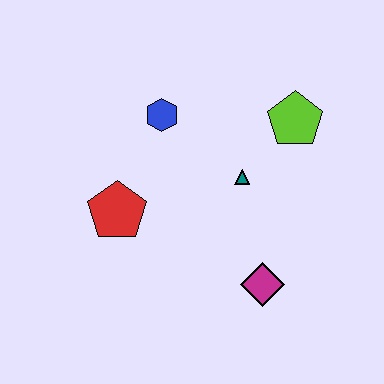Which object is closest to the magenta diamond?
The teal triangle is closest to the magenta diamond.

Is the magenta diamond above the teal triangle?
No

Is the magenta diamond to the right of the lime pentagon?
No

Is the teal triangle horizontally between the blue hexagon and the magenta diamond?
Yes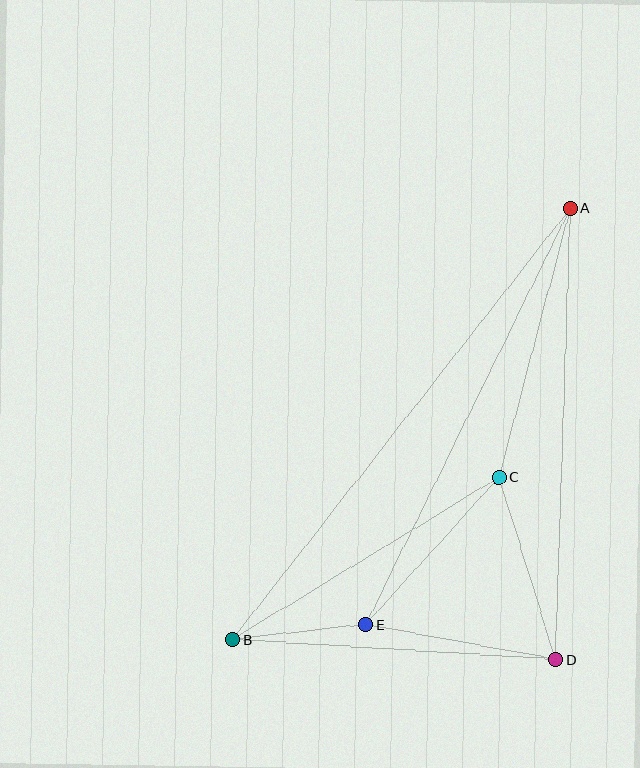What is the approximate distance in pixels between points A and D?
The distance between A and D is approximately 452 pixels.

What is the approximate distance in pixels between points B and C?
The distance between B and C is approximately 312 pixels.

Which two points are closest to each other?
Points B and E are closest to each other.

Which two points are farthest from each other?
Points A and B are farthest from each other.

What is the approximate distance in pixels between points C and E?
The distance between C and E is approximately 198 pixels.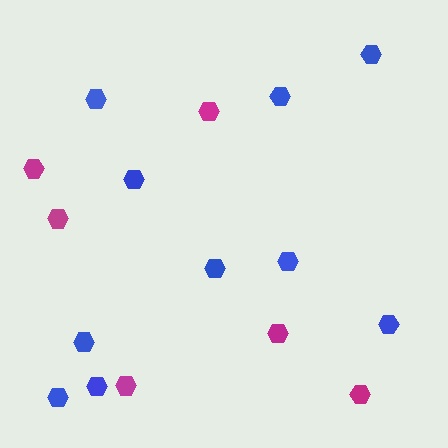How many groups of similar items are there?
There are 2 groups: one group of blue hexagons (10) and one group of magenta hexagons (6).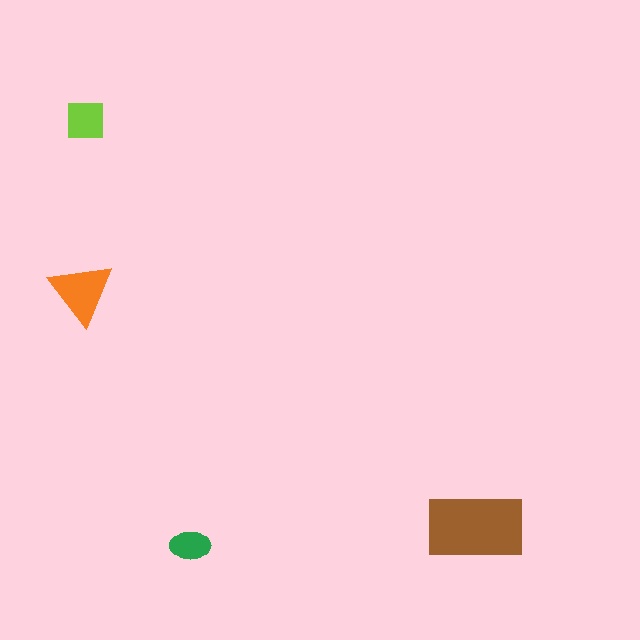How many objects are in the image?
There are 4 objects in the image.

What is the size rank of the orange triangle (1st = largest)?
2nd.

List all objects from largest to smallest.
The brown rectangle, the orange triangle, the lime square, the green ellipse.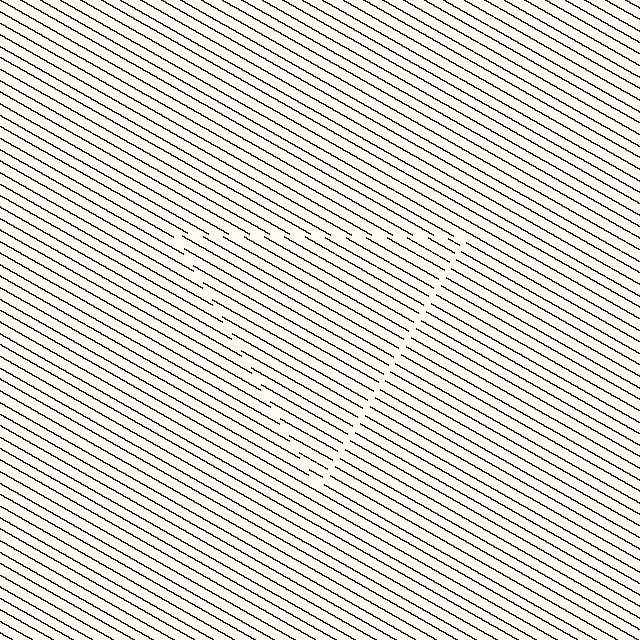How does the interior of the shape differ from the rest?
The interior of the shape contains the same grating, shifted by half a period — the contour is defined by the phase discontinuity where line-ends from the inner and outer gratings abut.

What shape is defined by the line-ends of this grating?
An illusory triangle. The interior of the shape contains the same grating, shifted by half a period — the contour is defined by the phase discontinuity where line-ends from the inner and outer gratings abut.